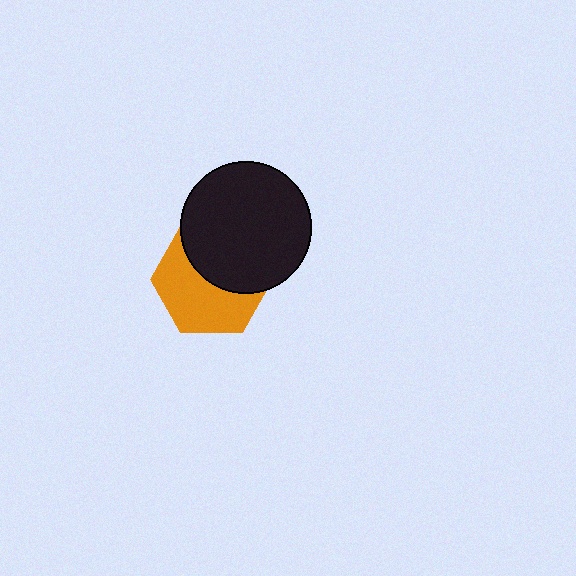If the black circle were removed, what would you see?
You would see the complete orange hexagon.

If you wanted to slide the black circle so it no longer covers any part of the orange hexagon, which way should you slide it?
Slide it up — that is the most direct way to separate the two shapes.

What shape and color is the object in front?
The object in front is a black circle.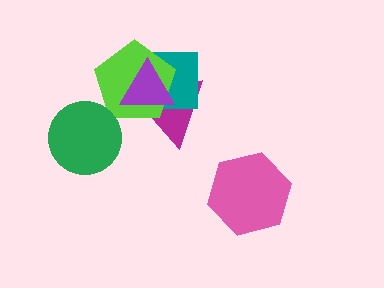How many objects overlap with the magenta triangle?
3 objects overlap with the magenta triangle.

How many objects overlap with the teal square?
3 objects overlap with the teal square.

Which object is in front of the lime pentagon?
The purple triangle is in front of the lime pentagon.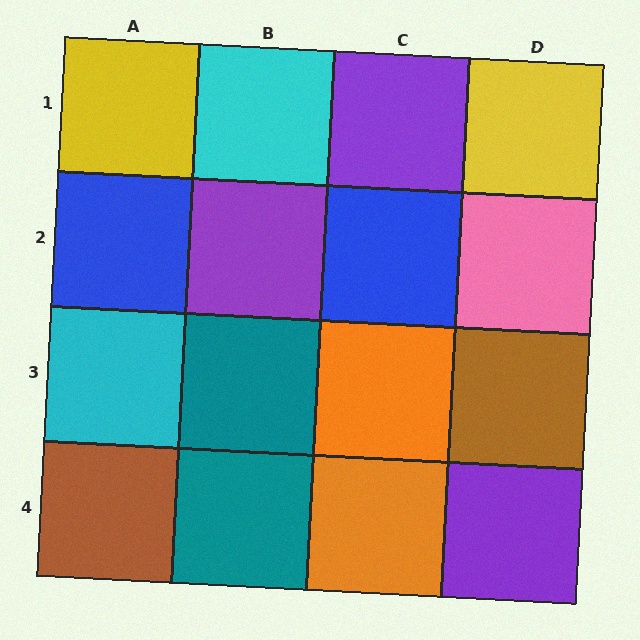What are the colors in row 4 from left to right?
Brown, teal, orange, purple.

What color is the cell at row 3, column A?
Cyan.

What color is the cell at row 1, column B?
Cyan.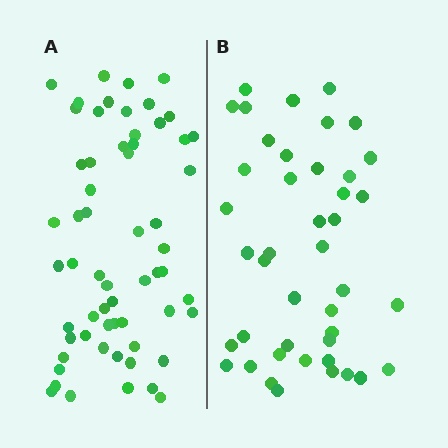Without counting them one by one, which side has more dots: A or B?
Region A (the left region) has more dots.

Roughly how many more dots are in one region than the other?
Region A has approximately 15 more dots than region B.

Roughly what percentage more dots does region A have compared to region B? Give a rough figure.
About 40% more.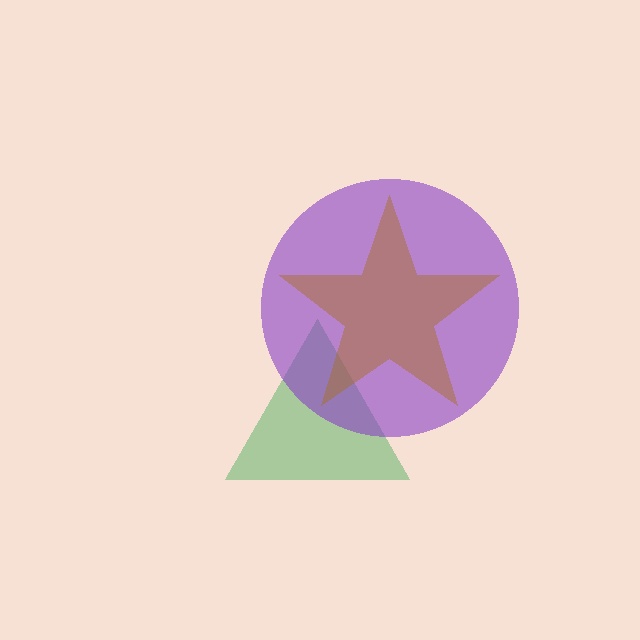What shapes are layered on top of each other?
The layered shapes are: a green triangle, a purple circle, a brown star.